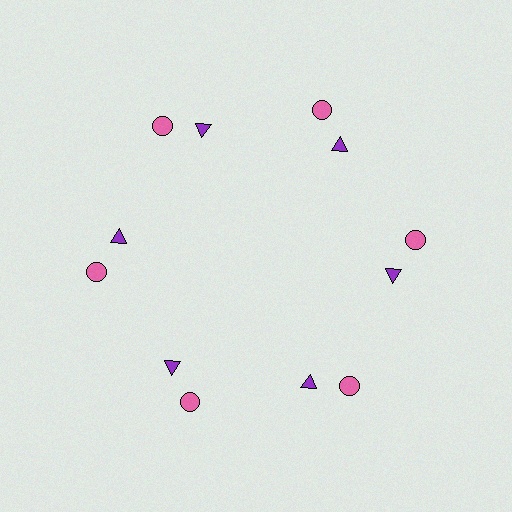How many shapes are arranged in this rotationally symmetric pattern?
There are 12 shapes, arranged in 6 groups of 2.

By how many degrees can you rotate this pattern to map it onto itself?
The pattern maps onto itself every 60 degrees of rotation.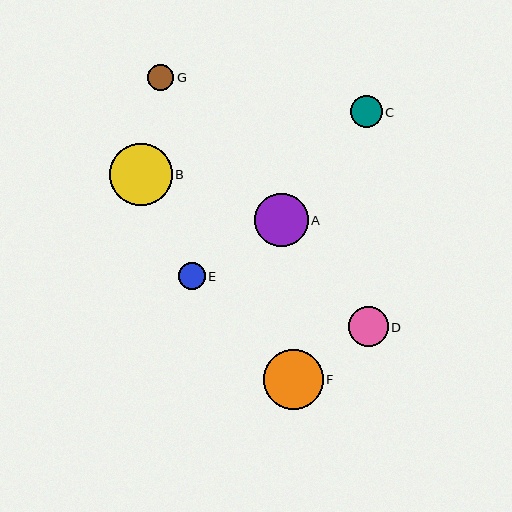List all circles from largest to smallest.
From largest to smallest: B, F, A, D, C, E, G.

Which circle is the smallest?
Circle G is the smallest with a size of approximately 26 pixels.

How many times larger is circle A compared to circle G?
Circle A is approximately 2.1 times the size of circle G.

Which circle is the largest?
Circle B is the largest with a size of approximately 63 pixels.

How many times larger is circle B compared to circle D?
Circle B is approximately 1.6 times the size of circle D.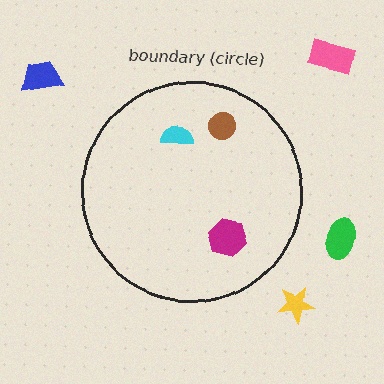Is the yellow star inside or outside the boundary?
Outside.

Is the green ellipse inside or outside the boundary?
Outside.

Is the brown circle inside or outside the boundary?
Inside.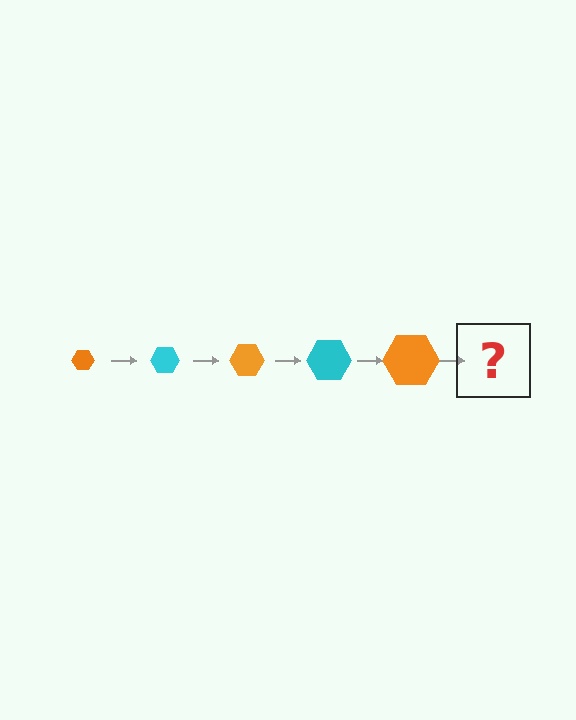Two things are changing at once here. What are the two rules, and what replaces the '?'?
The two rules are that the hexagon grows larger each step and the color cycles through orange and cyan. The '?' should be a cyan hexagon, larger than the previous one.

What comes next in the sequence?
The next element should be a cyan hexagon, larger than the previous one.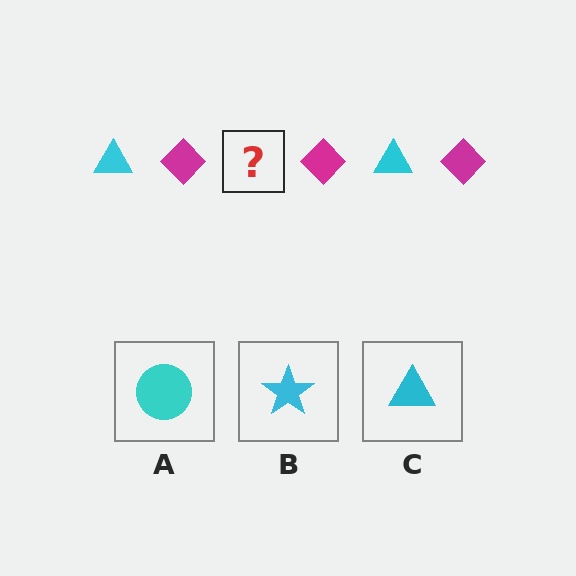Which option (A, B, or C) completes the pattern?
C.